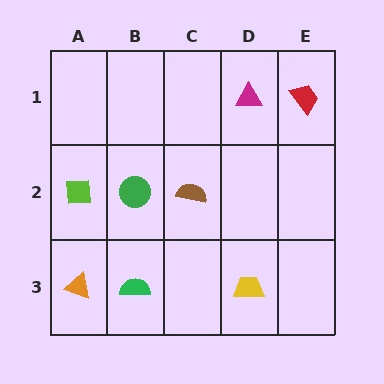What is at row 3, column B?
A green semicircle.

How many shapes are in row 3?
3 shapes.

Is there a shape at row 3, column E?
No, that cell is empty.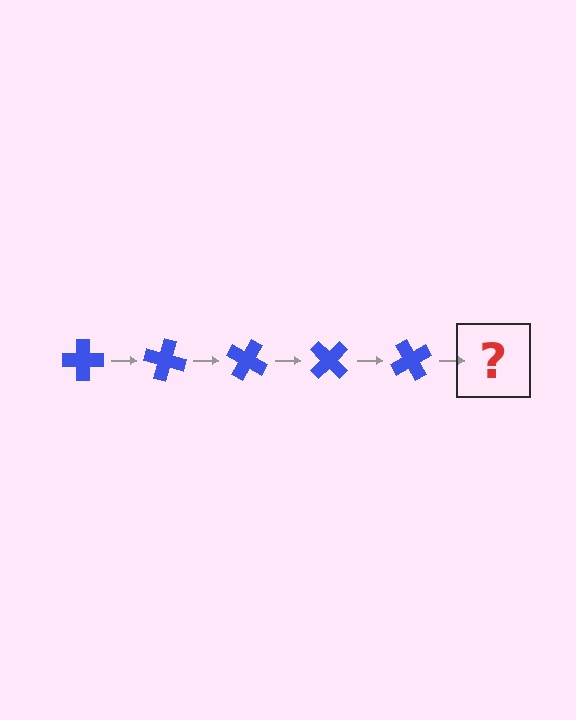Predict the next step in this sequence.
The next step is a blue cross rotated 75 degrees.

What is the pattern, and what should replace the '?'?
The pattern is that the cross rotates 15 degrees each step. The '?' should be a blue cross rotated 75 degrees.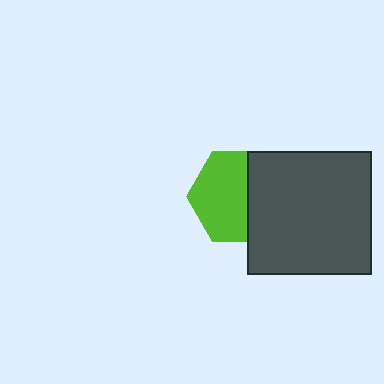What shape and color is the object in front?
The object in front is a dark gray square.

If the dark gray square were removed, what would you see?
You would see the complete lime hexagon.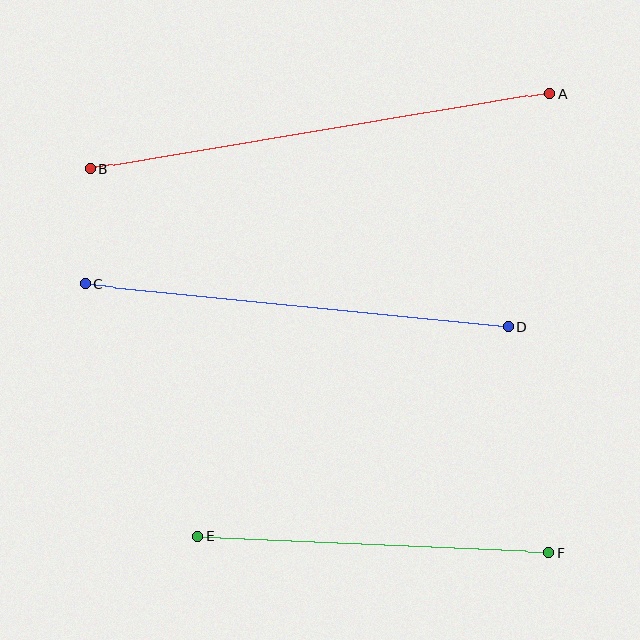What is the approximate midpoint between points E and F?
The midpoint is at approximately (374, 544) pixels.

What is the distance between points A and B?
The distance is approximately 465 pixels.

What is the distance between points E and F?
The distance is approximately 352 pixels.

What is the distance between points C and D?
The distance is approximately 425 pixels.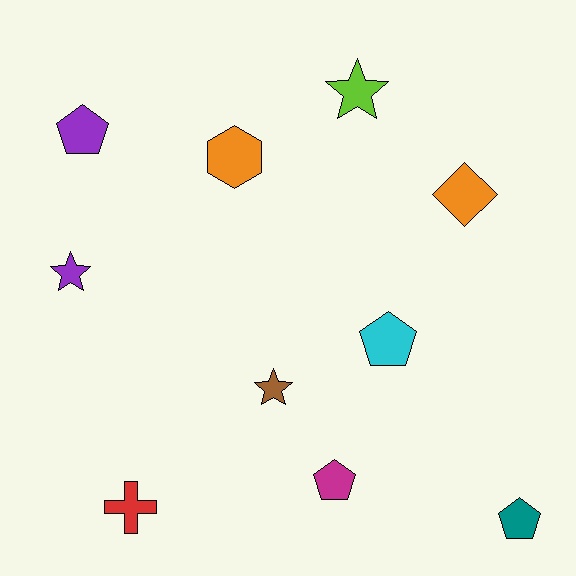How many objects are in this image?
There are 10 objects.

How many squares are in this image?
There are no squares.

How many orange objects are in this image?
There are 2 orange objects.